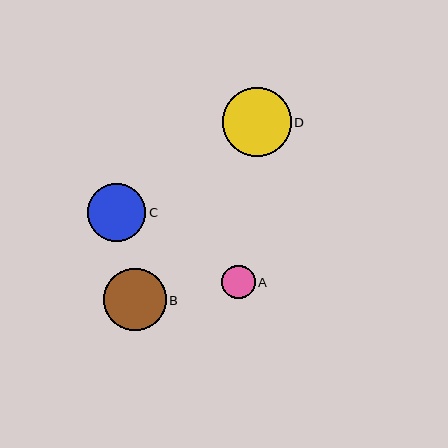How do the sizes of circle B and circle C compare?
Circle B and circle C are approximately the same size.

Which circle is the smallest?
Circle A is the smallest with a size of approximately 33 pixels.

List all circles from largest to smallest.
From largest to smallest: D, B, C, A.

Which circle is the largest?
Circle D is the largest with a size of approximately 69 pixels.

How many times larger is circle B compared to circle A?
Circle B is approximately 1.9 times the size of circle A.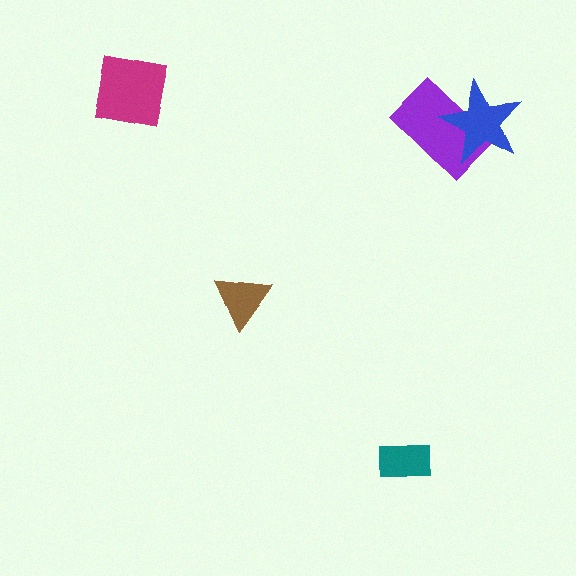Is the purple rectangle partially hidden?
Yes, it is partially covered by another shape.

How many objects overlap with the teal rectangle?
0 objects overlap with the teal rectangle.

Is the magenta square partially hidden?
No, no other shape covers it.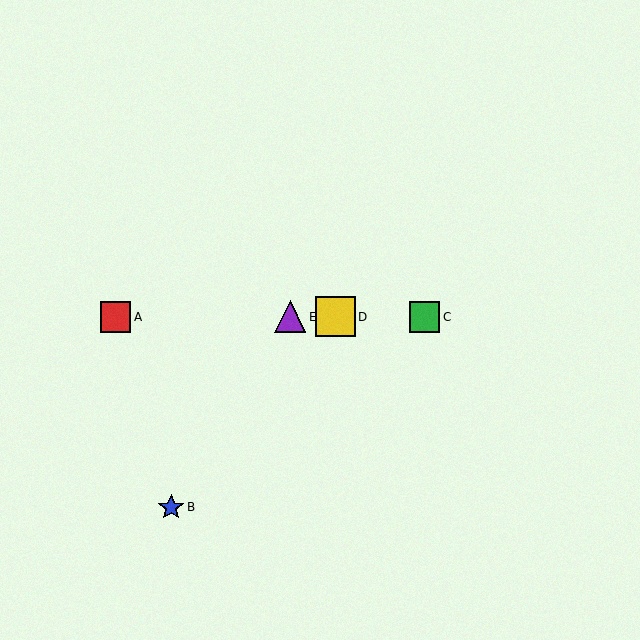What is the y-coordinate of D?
Object D is at y≈317.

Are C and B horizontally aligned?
No, C is at y≈317 and B is at y≈507.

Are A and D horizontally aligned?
Yes, both are at y≈317.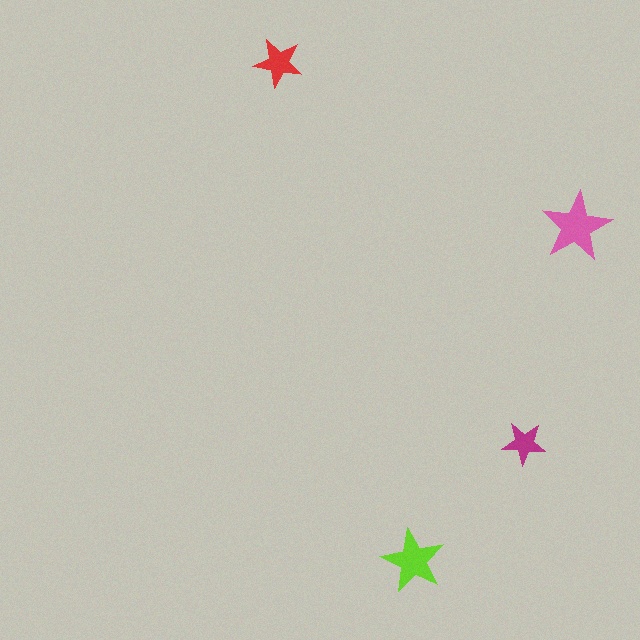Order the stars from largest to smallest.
the pink one, the lime one, the red one, the magenta one.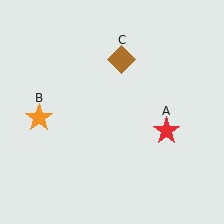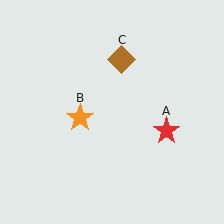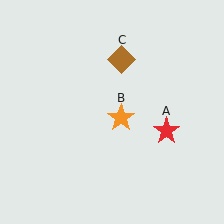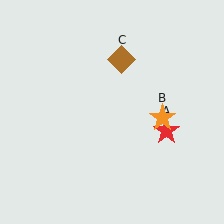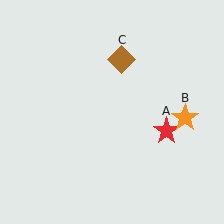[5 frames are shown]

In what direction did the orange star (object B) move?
The orange star (object B) moved right.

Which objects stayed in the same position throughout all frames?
Red star (object A) and brown diamond (object C) remained stationary.